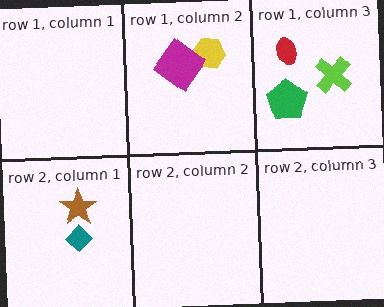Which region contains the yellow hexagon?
The row 1, column 2 region.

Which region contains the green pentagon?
The row 1, column 3 region.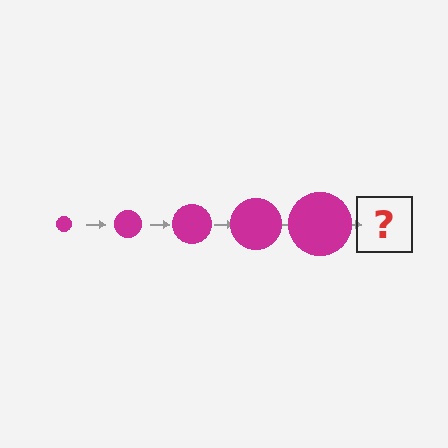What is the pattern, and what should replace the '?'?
The pattern is that the circle gets progressively larger each step. The '?' should be a magenta circle, larger than the previous one.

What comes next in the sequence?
The next element should be a magenta circle, larger than the previous one.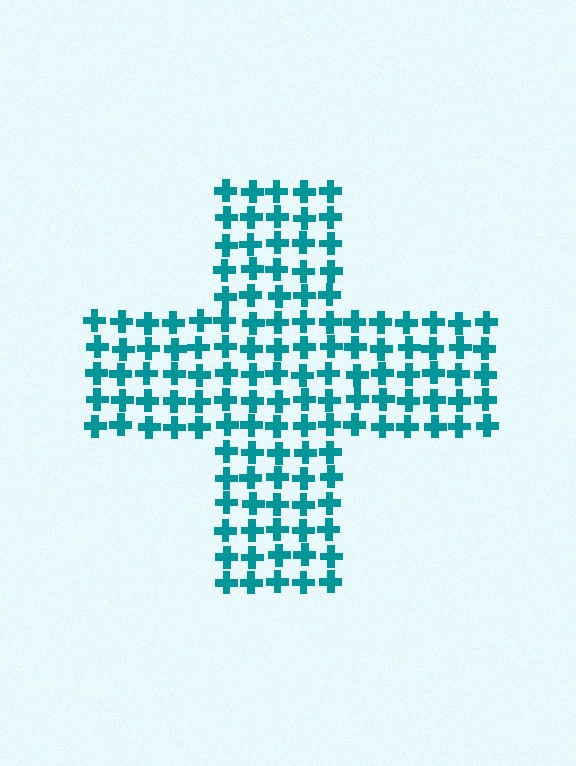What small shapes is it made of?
It is made of small crosses.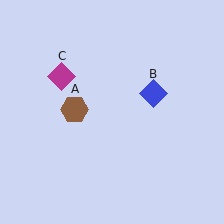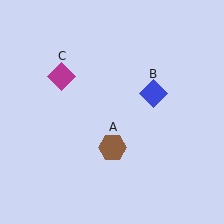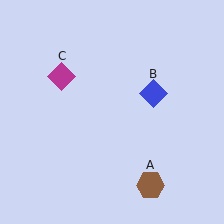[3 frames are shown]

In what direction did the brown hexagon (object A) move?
The brown hexagon (object A) moved down and to the right.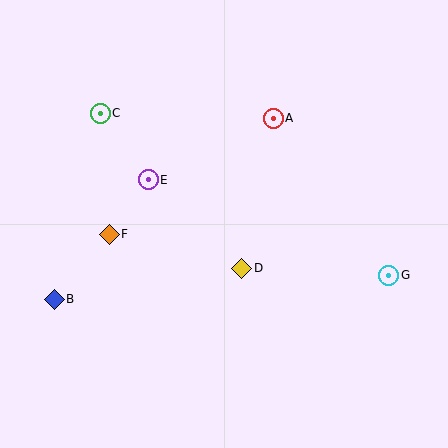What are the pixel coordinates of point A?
Point A is at (273, 118).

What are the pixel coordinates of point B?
Point B is at (54, 299).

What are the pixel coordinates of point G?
Point G is at (389, 275).